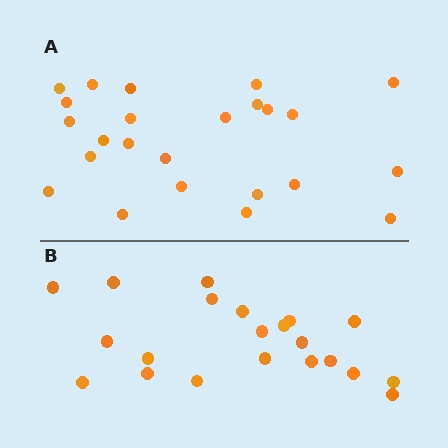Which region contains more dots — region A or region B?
Region A (the top region) has more dots.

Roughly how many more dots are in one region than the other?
Region A has just a few more — roughly 2 or 3 more dots than region B.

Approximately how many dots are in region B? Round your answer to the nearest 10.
About 20 dots. (The exact count is 21, which rounds to 20.)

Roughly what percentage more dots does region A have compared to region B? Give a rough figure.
About 15% more.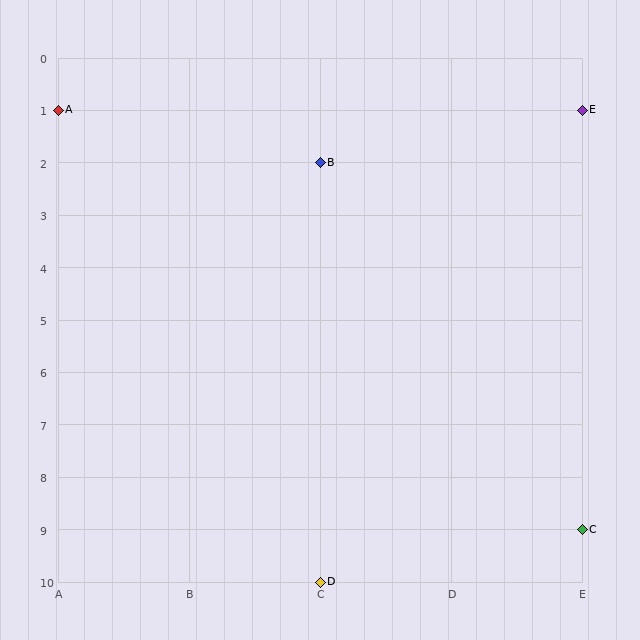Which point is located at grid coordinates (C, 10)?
Point D is at (C, 10).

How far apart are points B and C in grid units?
Points B and C are 2 columns and 7 rows apart (about 7.3 grid units diagonally).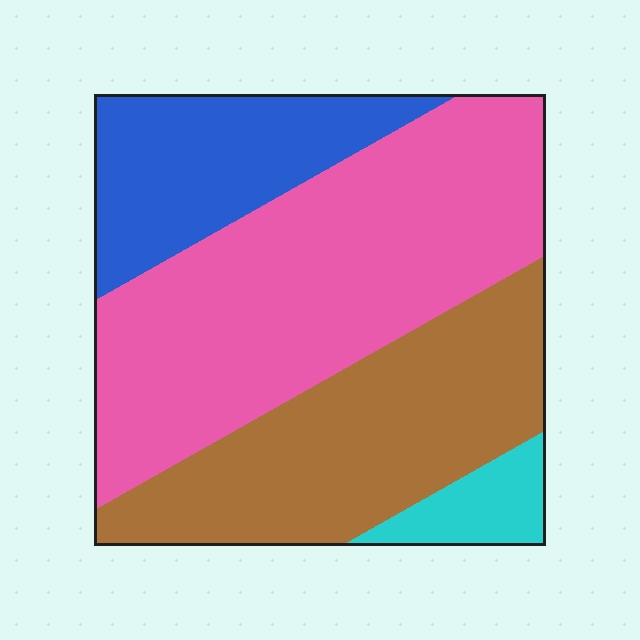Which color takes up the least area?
Cyan, at roughly 5%.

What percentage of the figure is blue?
Blue covers 19% of the figure.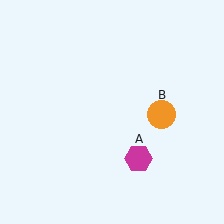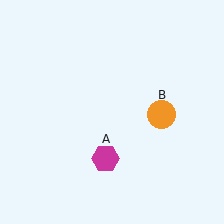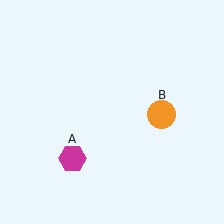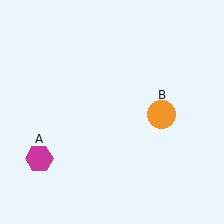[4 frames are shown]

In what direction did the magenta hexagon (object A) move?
The magenta hexagon (object A) moved left.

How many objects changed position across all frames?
1 object changed position: magenta hexagon (object A).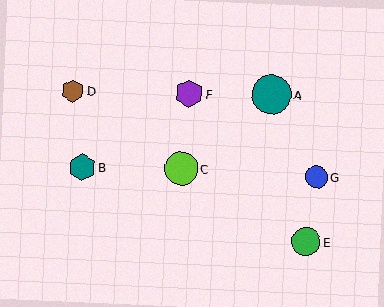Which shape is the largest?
The teal circle (labeled A) is the largest.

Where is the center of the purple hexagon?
The center of the purple hexagon is at (189, 93).